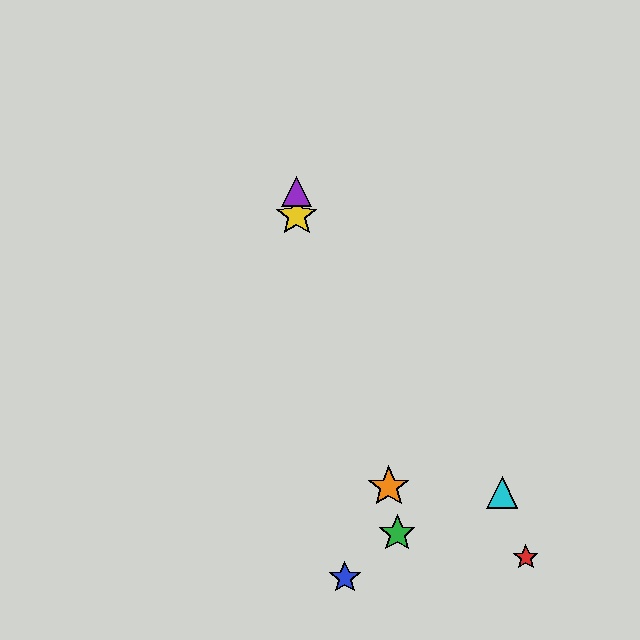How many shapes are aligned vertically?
2 shapes (the yellow star, the purple triangle) are aligned vertically.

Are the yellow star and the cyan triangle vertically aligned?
No, the yellow star is at x≈297 and the cyan triangle is at x≈502.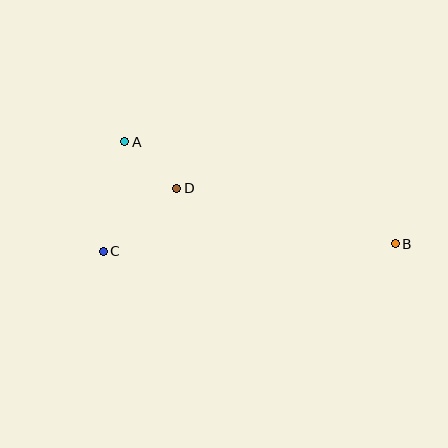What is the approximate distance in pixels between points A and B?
The distance between A and B is approximately 289 pixels.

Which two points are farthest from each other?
Points B and C are farthest from each other.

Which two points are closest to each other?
Points A and D are closest to each other.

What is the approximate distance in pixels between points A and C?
The distance between A and C is approximately 111 pixels.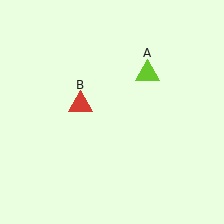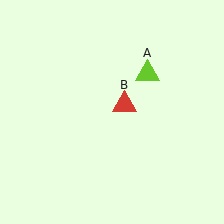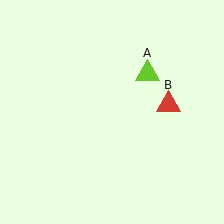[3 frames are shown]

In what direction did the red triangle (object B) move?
The red triangle (object B) moved right.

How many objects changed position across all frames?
1 object changed position: red triangle (object B).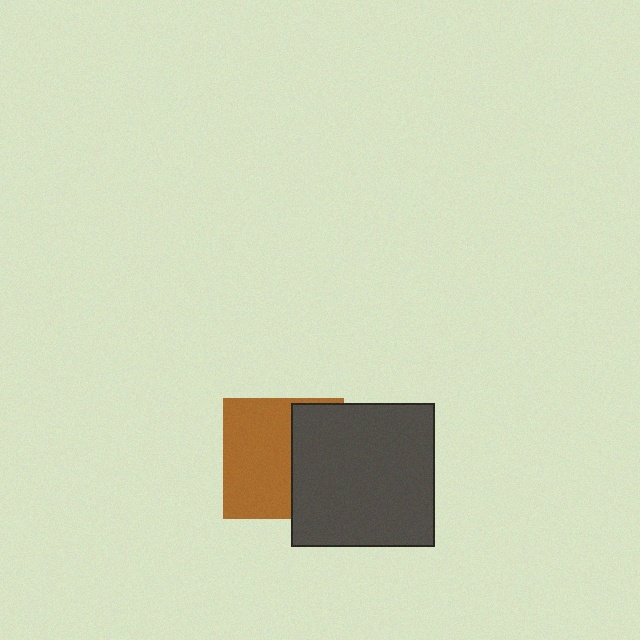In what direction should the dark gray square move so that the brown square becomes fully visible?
The dark gray square should move right. That is the shortest direction to clear the overlap and leave the brown square fully visible.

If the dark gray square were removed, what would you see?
You would see the complete brown square.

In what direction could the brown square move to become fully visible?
The brown square could move left. That would shift it out from behind the dark gray square entirely.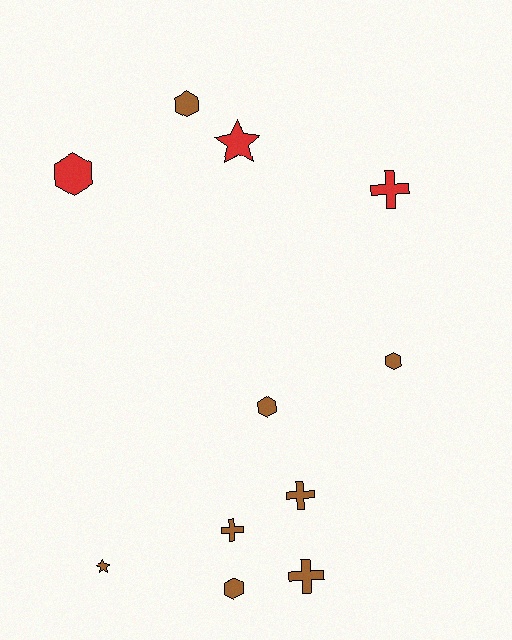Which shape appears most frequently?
Hexagon, with 5 objects.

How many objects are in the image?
There are 11 objects.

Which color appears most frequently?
Brown, with 8 objects.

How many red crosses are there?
There is 1 red cross.